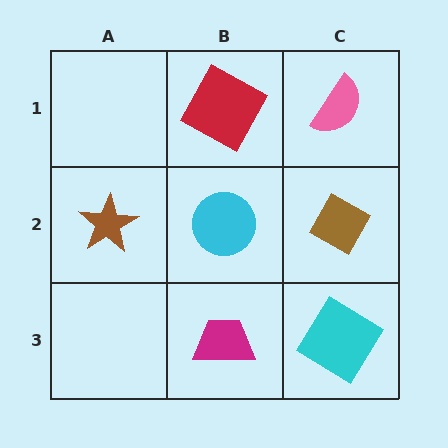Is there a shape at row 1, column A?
No, that cell is empty.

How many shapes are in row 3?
2 shapes.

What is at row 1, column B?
A red square.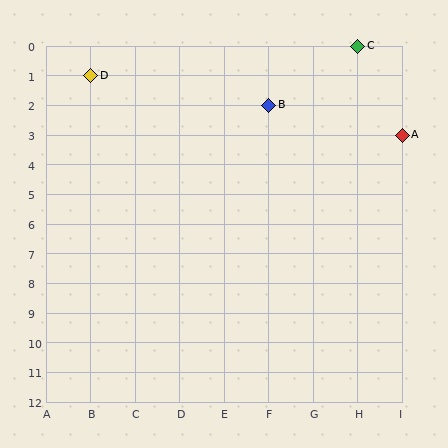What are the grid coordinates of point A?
Point A is at grid coordinates (I, 3).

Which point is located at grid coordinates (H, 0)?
Point C is at (H, 0).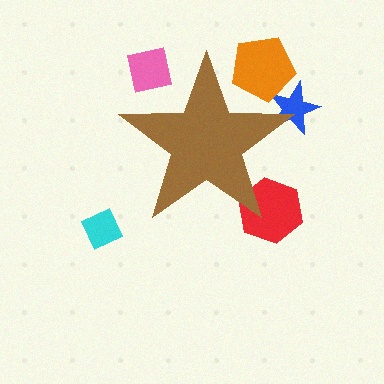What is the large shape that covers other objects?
A brown star.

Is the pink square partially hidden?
Yes, the pink square is partially hidden behind the brown star.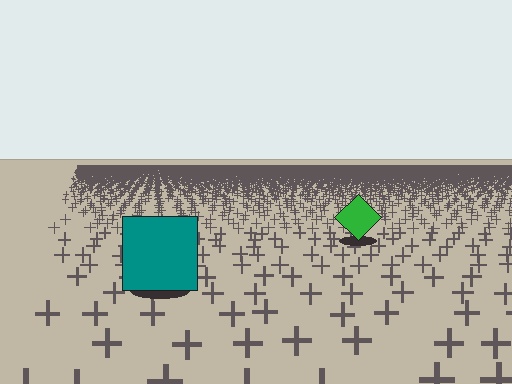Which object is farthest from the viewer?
The green diamond is farthest from the viewer. It appears smaller and the ground texture around it is denser.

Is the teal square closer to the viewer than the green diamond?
Yes. The teal square is closer — you can tell from the texture gradient: the ground texture is coarser near it.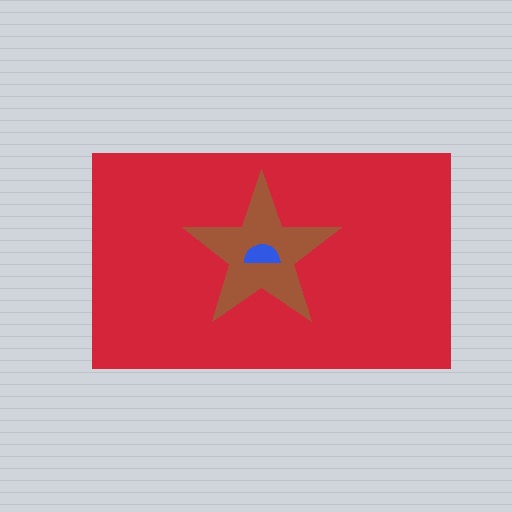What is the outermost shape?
The red rectangle.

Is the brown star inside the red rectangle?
Yes.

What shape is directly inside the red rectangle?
The brown star.